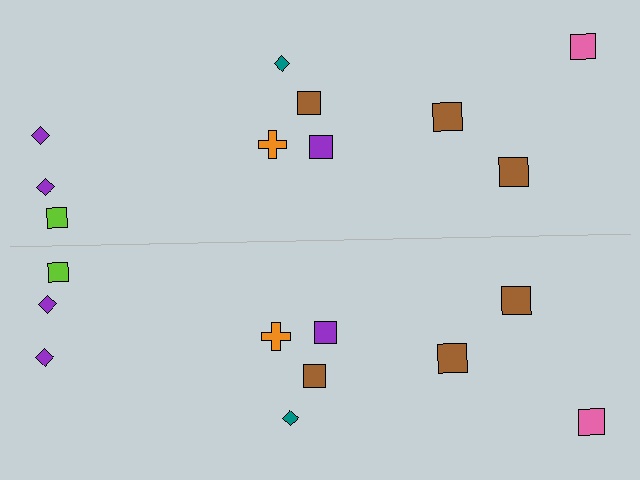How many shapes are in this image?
There are 20 shapes in this image.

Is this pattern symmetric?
Yes, this pattern has bilateral (reflection) symmetry.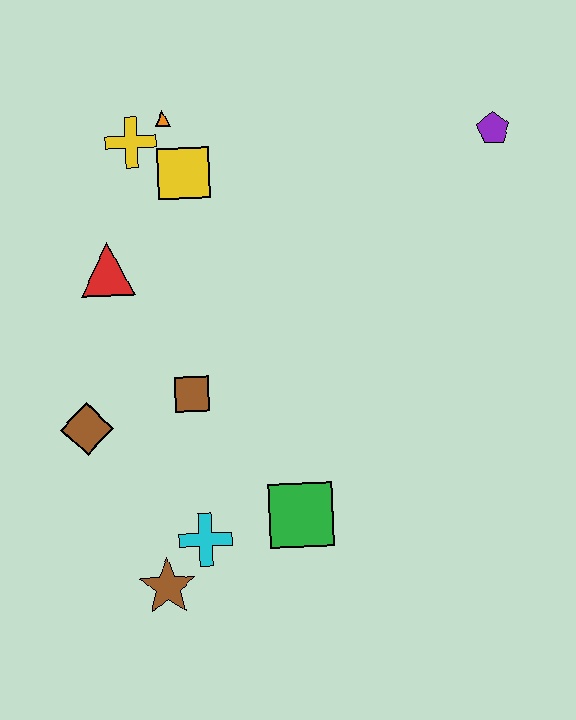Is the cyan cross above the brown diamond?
No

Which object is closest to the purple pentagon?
The yellow square is closest to the purple pentagon.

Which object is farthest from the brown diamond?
The purple pentagon is farthest from the brown diamond.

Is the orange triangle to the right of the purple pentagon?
No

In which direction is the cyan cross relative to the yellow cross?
The cyan cross is below the yellow cross.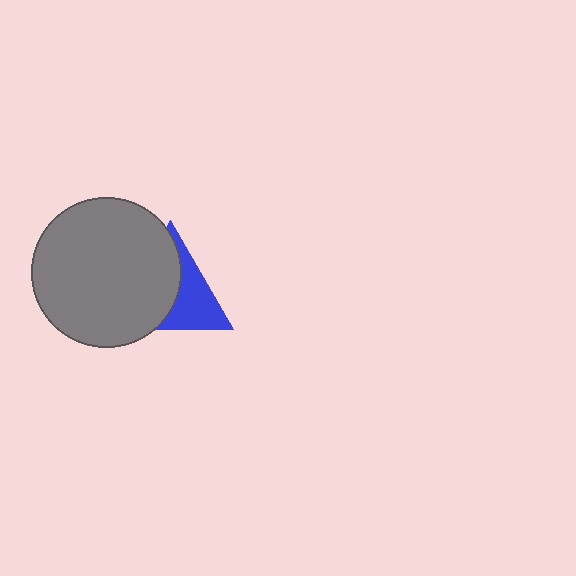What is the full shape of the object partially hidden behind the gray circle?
The partially hidden object is a blue triangle.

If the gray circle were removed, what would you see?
You would see the complete blue triangle.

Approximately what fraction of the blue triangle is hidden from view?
Roughly 57% of the blue triangle is hidden behind the gray circle.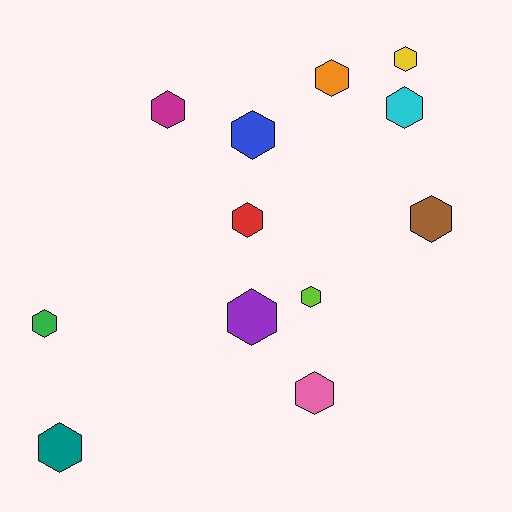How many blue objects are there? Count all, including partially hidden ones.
There is 1 blue object.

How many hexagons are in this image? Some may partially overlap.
There are 12 hexagons.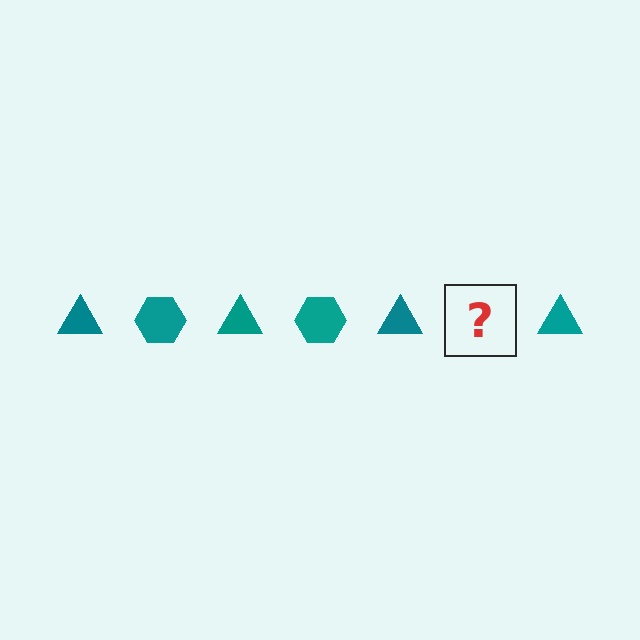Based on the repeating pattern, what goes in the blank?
The blank should be a teal hexagon.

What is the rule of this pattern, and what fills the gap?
The rule is that the pattern cycles through triangle, hexagon shapes in teal. The gap should be filled with a teal hexagon.